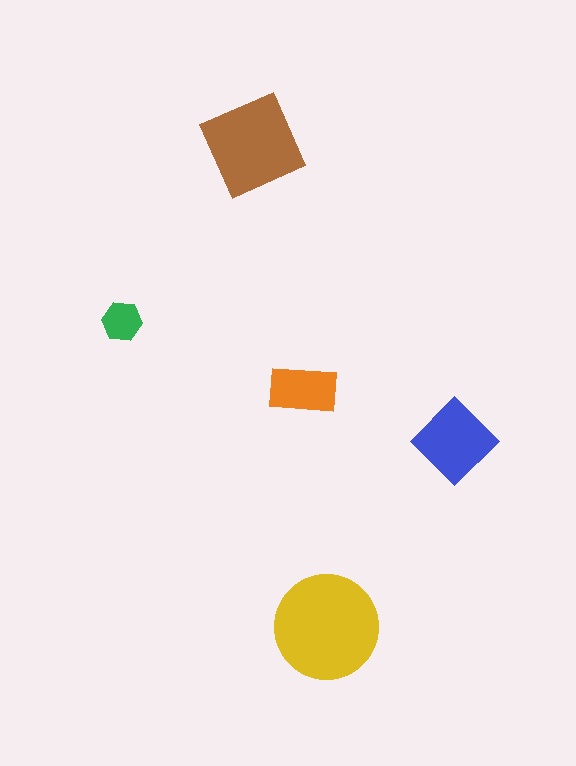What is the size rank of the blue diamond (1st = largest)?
3rd.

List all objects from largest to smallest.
The yellow circle, the brown square, the blue diamond, the orange rectangle, the green hexagon.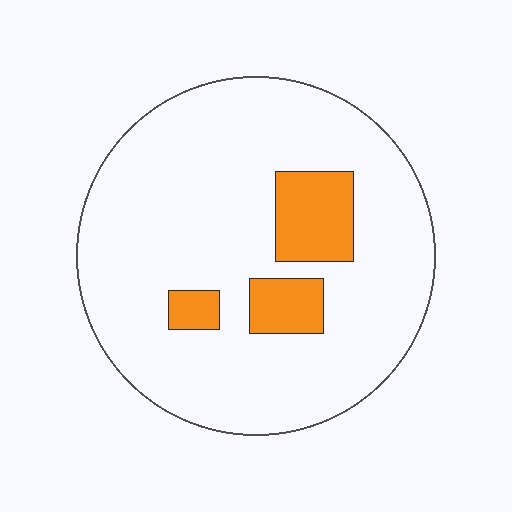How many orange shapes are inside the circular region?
3.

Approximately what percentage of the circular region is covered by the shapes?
Approximately 15%.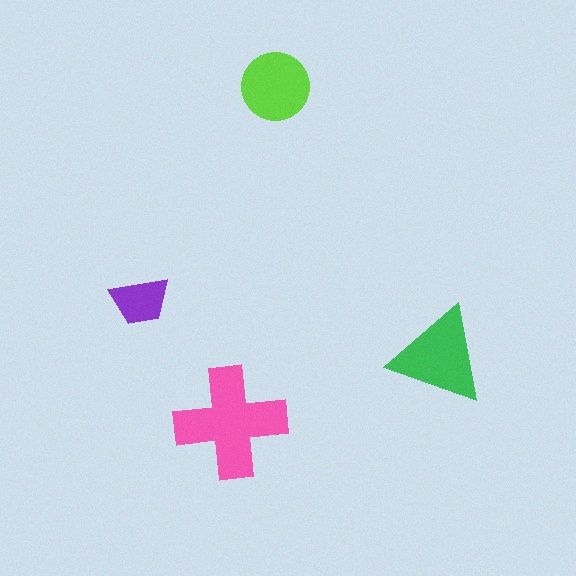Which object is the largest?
The pink cross.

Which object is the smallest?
The purple trapezoid.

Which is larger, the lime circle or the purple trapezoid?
The lime circle.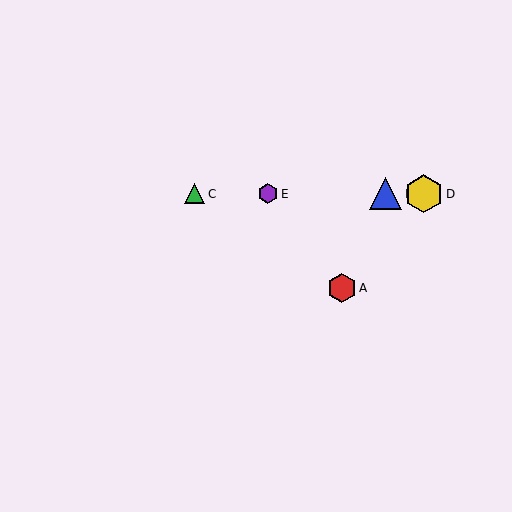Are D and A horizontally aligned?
No, D is at y≈194 and A is at y≈288.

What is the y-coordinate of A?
Object A is at y≈288.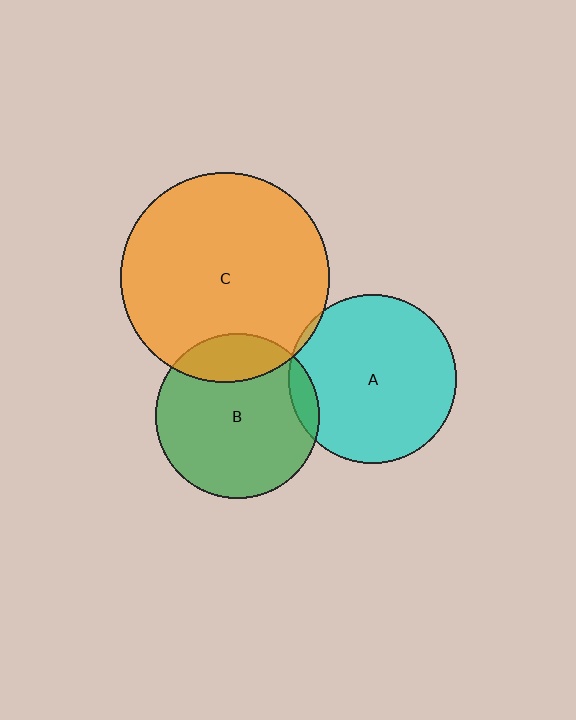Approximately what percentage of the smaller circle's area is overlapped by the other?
Approximately 5%.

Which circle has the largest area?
Circle C (orange).